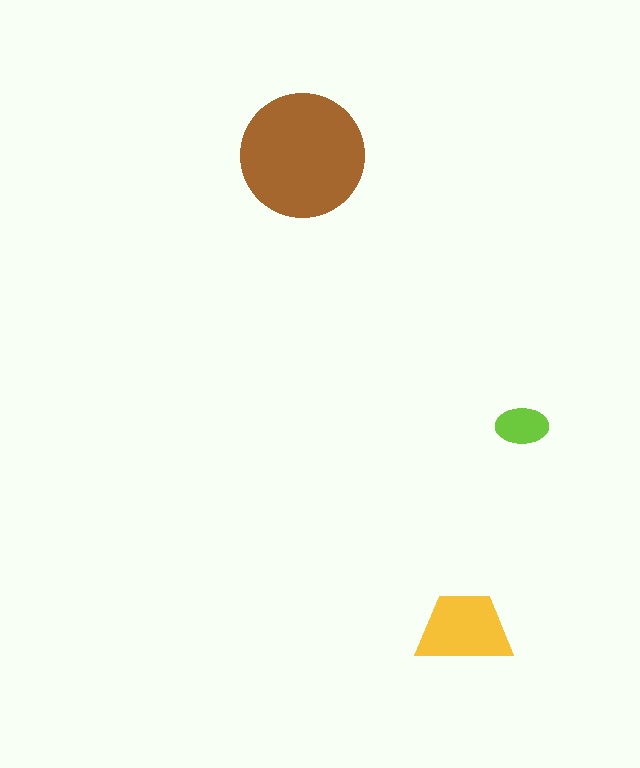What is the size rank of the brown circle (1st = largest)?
1st.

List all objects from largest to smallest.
The brown circle, the yellow trapezoid, the lime ellipse.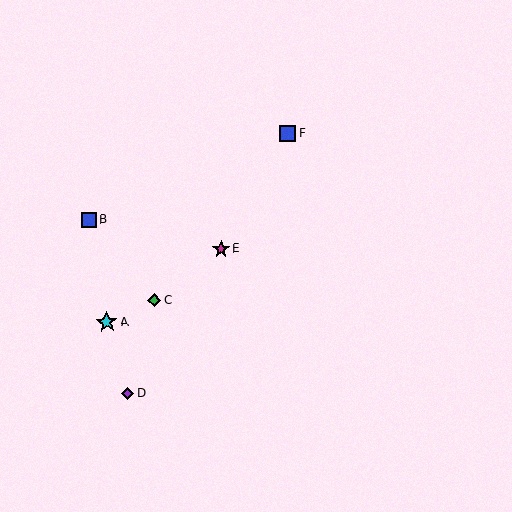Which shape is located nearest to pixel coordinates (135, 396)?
The purple diamond (labeled D) at (127, 393) is nearest to that location.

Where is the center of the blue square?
The center of the blue square is at (89, 220).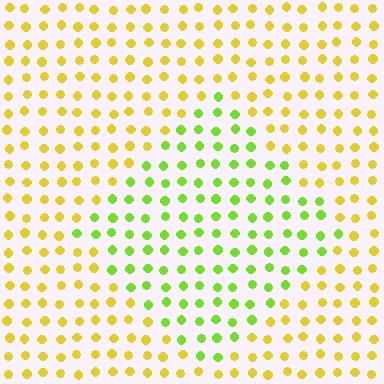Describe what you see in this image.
The image is filled with small yellow elements in a uniform arrangement. A diamond-shaped region is visible where the elements are tinted to a slightly different hue, forming a subtle color boundary.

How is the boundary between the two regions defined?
The boundary is defined purely by a slight shift in hue (about 42 degrees). Spacing, size, and orientation are identical on both sides.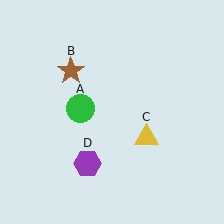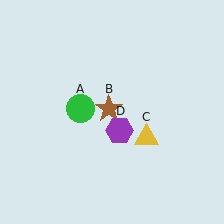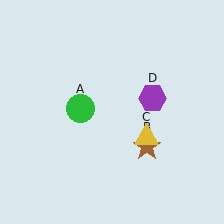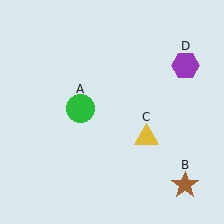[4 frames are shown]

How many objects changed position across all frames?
2 objects changed position: brown star (object B), purple hexagon (object D).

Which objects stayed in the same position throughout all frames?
Green circle (object A) and yellow triangle (object C) remained stationary.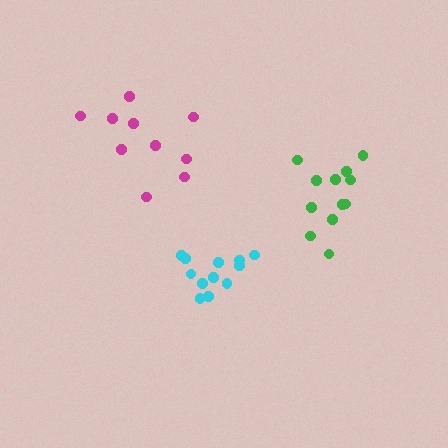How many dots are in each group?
Group 1: 12 dots, Group 2: 10 dots, Group 3: 12 dots (34 total).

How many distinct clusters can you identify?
There are 3 distinct clusters.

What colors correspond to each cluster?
The clusters are colored: cyan, magenta, green.